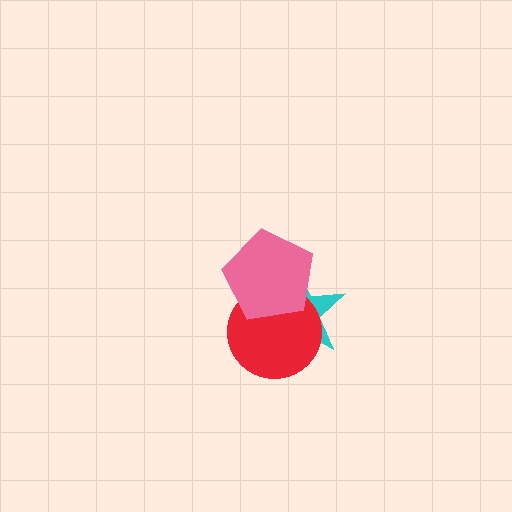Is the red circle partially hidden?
Yes, it is partially covered by another shape.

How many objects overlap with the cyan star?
2 objects overlap with the cyan star.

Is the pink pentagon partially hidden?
No, no other shape covers it.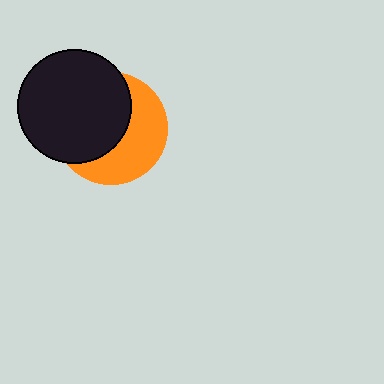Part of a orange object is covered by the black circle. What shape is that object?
It is a circle.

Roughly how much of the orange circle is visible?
About half of it is visible (roughly 46%).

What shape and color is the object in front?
The object in front is a black circle.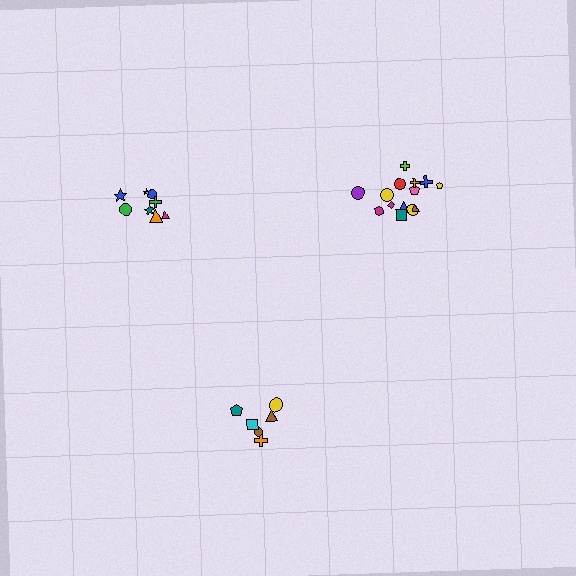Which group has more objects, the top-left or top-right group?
The top-right group.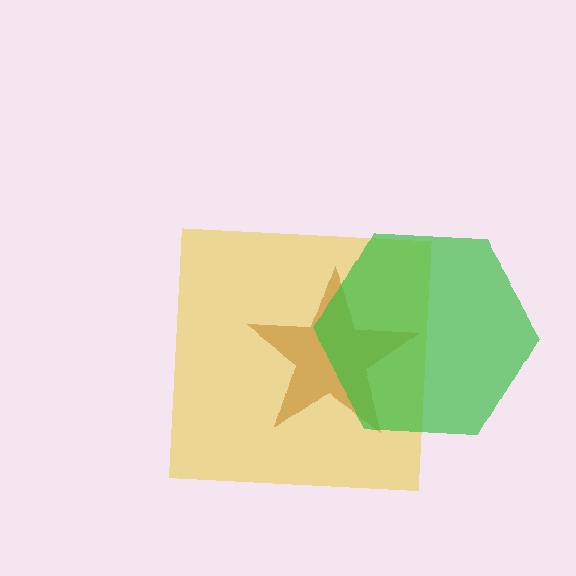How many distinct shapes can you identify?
There are 3 distinct shapes: a brown star, a yellow square, a green hexagon.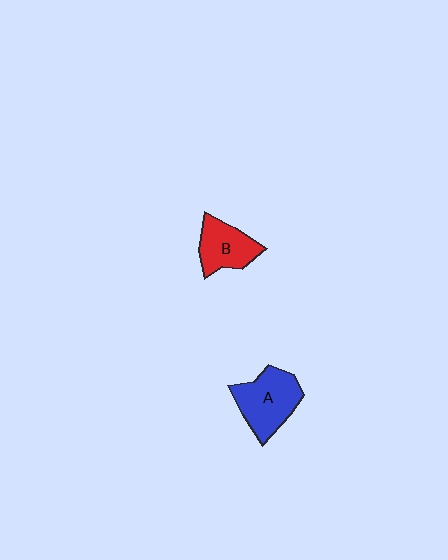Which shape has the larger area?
Shape A (blue).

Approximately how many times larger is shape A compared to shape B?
Approximately 1.3 times.